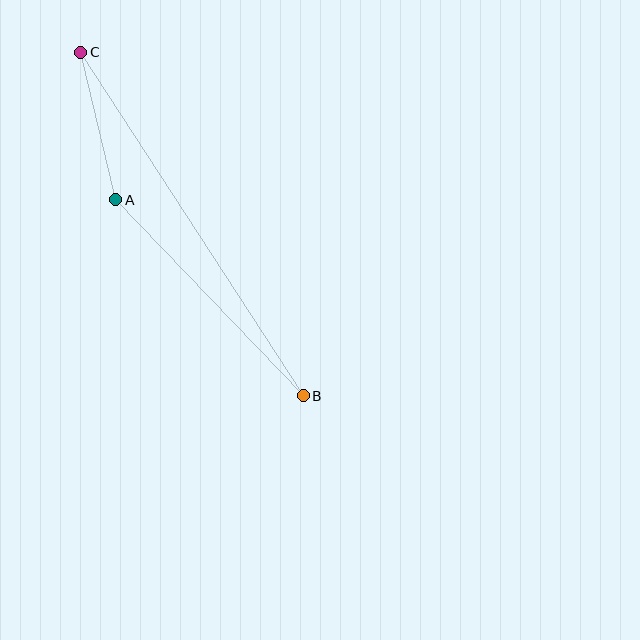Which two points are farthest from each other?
Points B and C are farthest from each other.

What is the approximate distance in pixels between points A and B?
The distance between A and B is approximately 271 pixels.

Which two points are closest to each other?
Points A and C are closest to each other.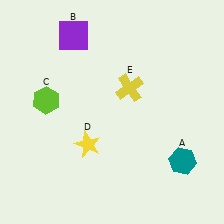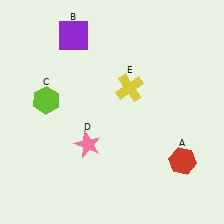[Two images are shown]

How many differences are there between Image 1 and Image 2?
There are 2 differences between the two images.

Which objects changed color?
A changed from teal to red. D changed from yellow to pink.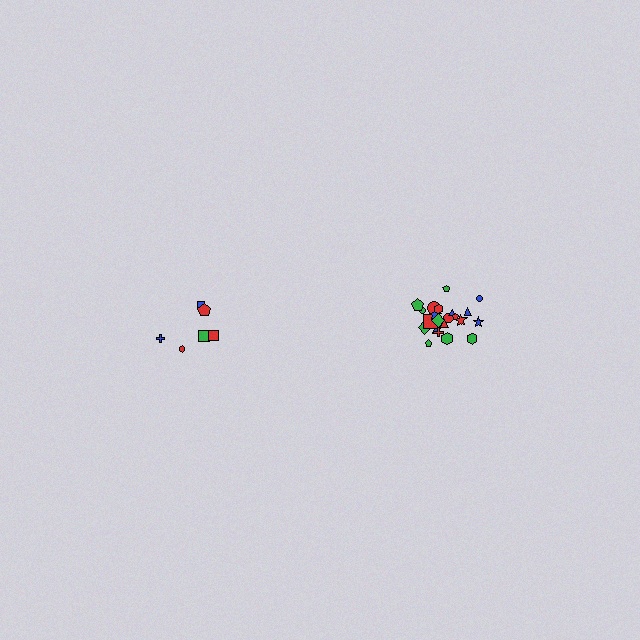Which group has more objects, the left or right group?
The right group.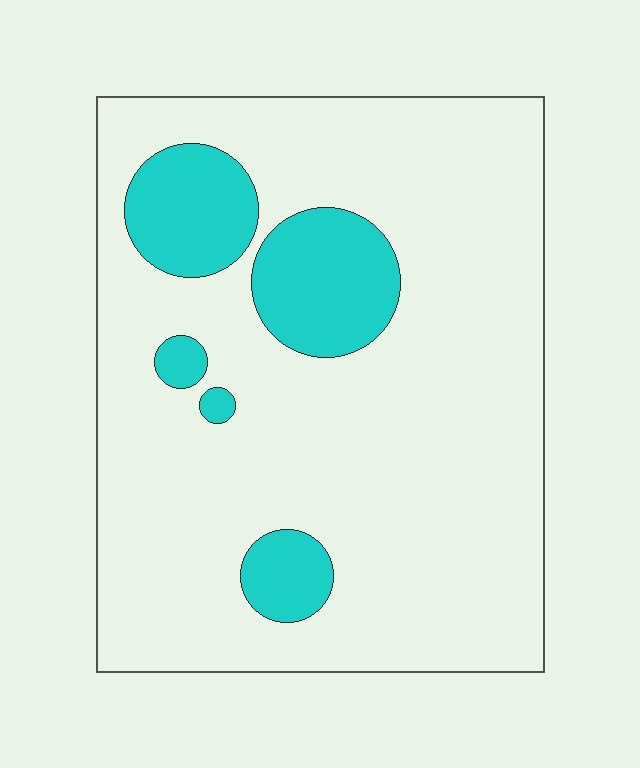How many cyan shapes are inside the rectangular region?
5.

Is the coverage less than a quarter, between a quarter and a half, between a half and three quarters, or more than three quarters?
Less than a quarter.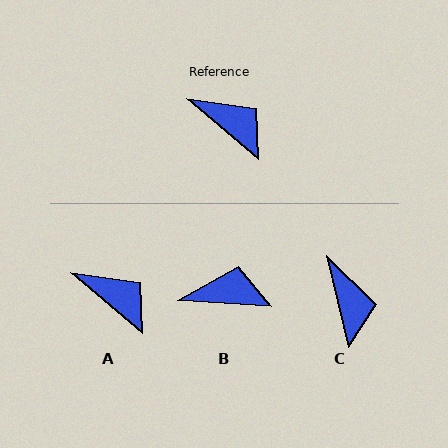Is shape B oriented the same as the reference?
No, it is off by about 36 degrees.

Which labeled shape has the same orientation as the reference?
A.